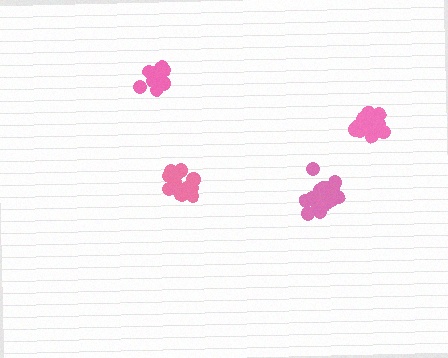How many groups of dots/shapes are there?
There are 4 groups.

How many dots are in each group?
Group 1: 16 dots, Group 2: 21 dots, Group 3: 16 dots, Group 4: 18 dots (71 total).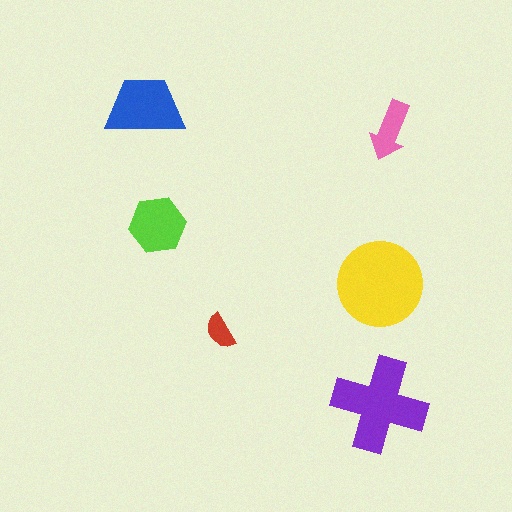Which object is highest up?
The blue trapezoid is topmost.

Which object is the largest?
The yellow circle.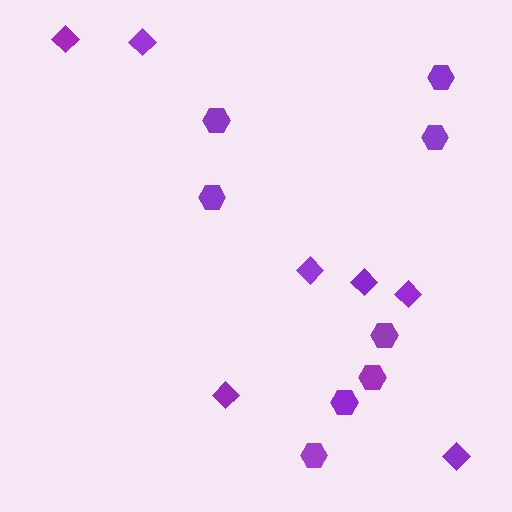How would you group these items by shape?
There are 2 groups: one group of diamonds (7) and one group of hexagons (8).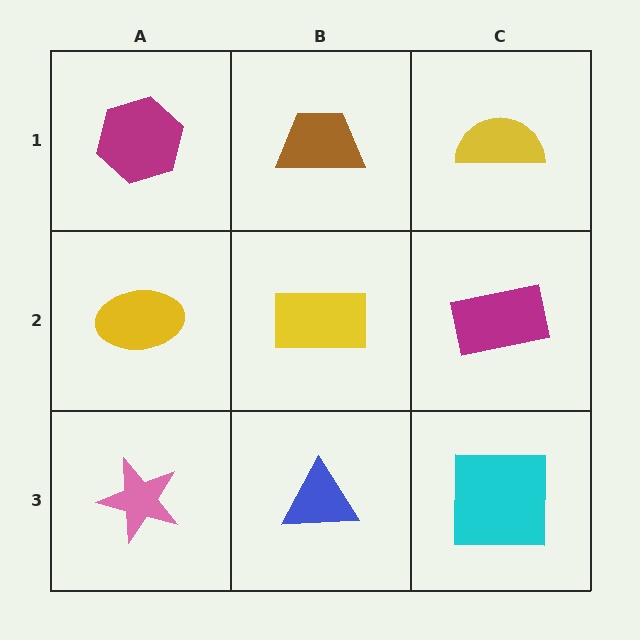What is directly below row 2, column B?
A blue triangle.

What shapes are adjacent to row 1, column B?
A yellow rectangle (row 2, column B), a magenta hexagon (row 1, column A), a yellow semicircle (row 1, column C).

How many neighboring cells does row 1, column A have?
2.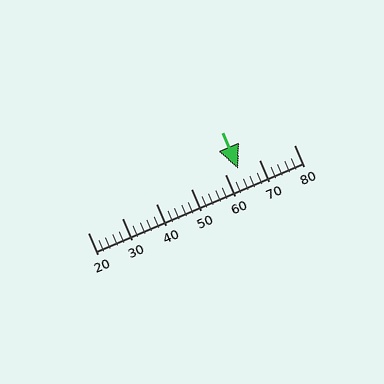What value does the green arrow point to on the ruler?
The green arrow points to approximately 64.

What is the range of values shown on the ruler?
The ruler shows values from 20 to 80.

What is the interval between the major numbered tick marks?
The major tick marks are spaced 10 units apart.